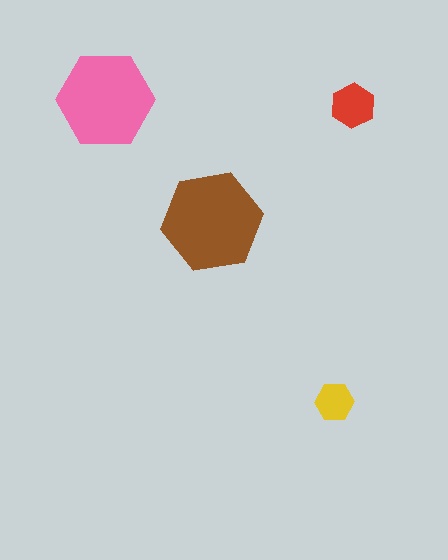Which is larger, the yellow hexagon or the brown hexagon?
The brown one.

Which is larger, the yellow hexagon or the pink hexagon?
The pink one.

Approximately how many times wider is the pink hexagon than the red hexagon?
About 2 times wider.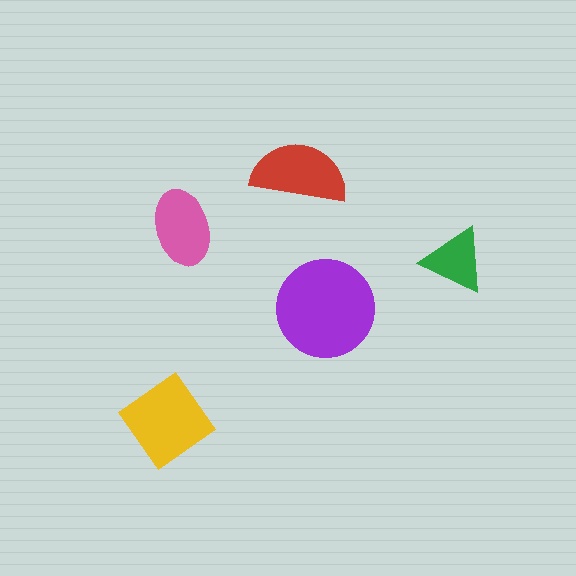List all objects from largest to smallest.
The purple circle, the yellow diamond, the red semicircle, the pink ellipse, the green triangle.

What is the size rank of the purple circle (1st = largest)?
1st.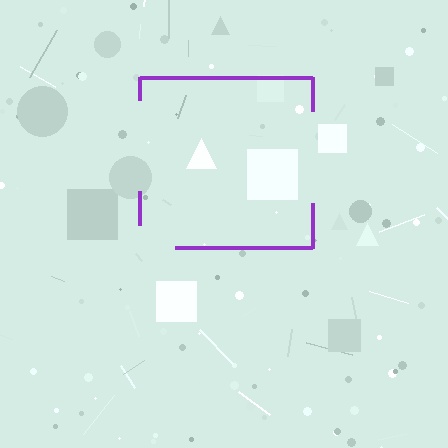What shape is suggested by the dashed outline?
The dashed outline suggests a square.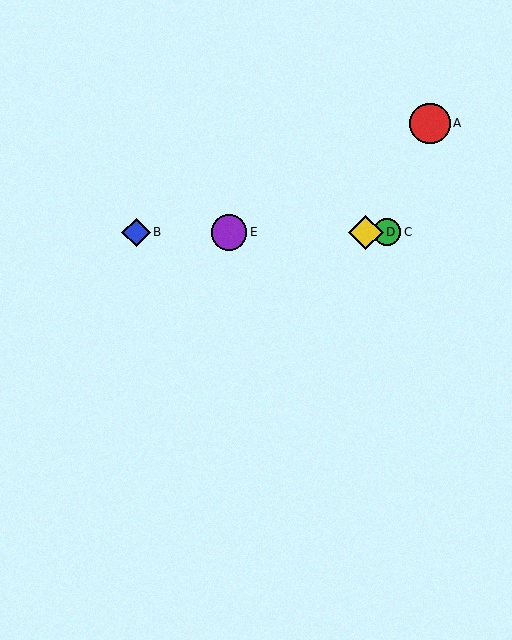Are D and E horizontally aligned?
Yes, both are at y≈232.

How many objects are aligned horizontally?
4 objects (B, C, D, E) are aligned horizontally.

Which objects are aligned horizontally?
Objects B, C, D, E are aligned horizontally.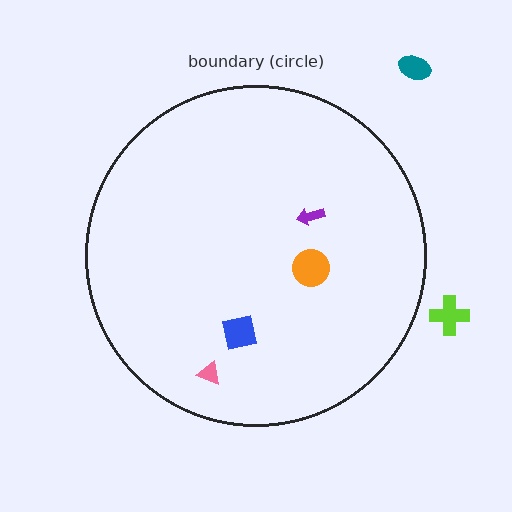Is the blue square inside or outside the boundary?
Inside.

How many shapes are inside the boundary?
4 inside, 2 outside.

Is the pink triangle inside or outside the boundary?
Inside.